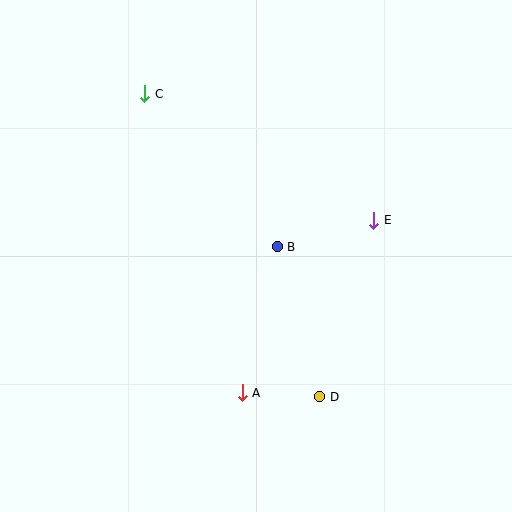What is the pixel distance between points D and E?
The distance between D and E is 184 pixels.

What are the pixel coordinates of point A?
Point A is at (242, 393).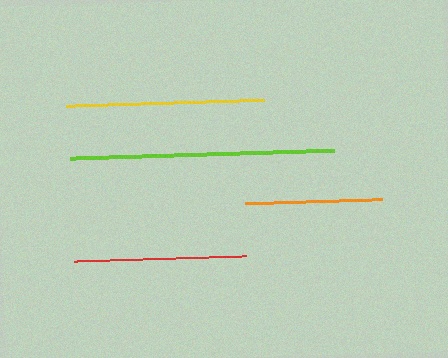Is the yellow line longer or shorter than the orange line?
The yellow line is longer than the orange line.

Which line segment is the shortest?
The orange line is the shortest at approximately 137 pixels.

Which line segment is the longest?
The lime line is the longest at approximately 263 pixels.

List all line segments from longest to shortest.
From longest to shortest: lime, yellow, red, orange.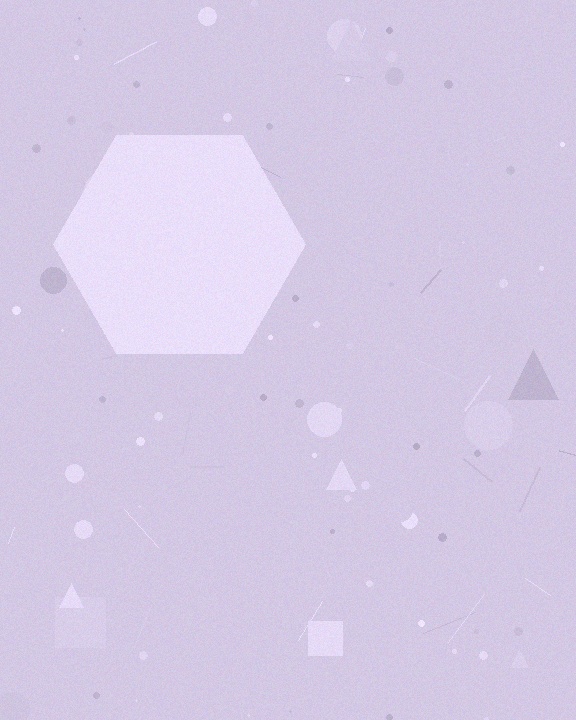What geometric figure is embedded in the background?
A hexagon is embedded in the background.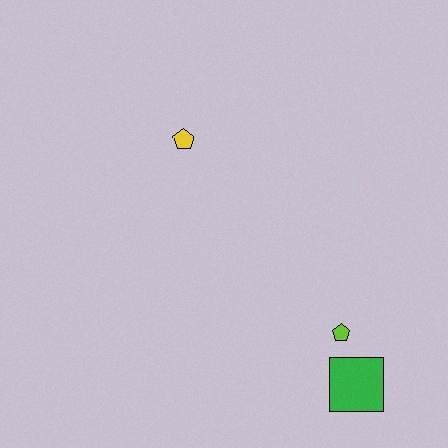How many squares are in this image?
There is 1 square.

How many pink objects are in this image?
There are no pink objects.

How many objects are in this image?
There are 3 objects.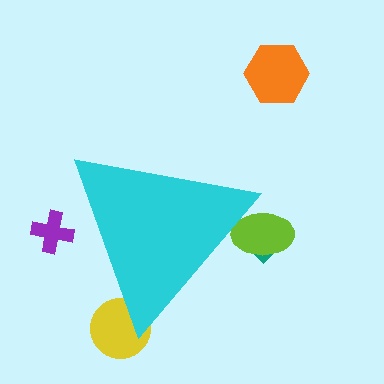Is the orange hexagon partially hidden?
No, the orange hexagon is fully visible.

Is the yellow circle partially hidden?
Yes, the yellow circle is partially hidden behind the cyan triangle.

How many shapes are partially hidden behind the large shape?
4 shapes are partially hidden.